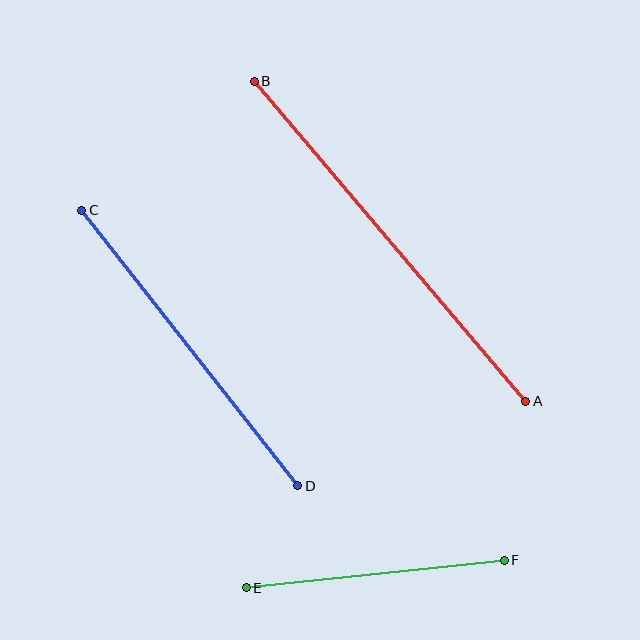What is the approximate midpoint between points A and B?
The midpoint is at approximately (390, 241) pixels.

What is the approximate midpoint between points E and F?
The midpoint is at approximately (375, 574) pixels.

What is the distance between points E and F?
The distance is approximately 260 pixels.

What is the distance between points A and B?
The distance is approximately 420 pixels.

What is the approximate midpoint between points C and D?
The midpoint is at approximately (190, 348) pixels.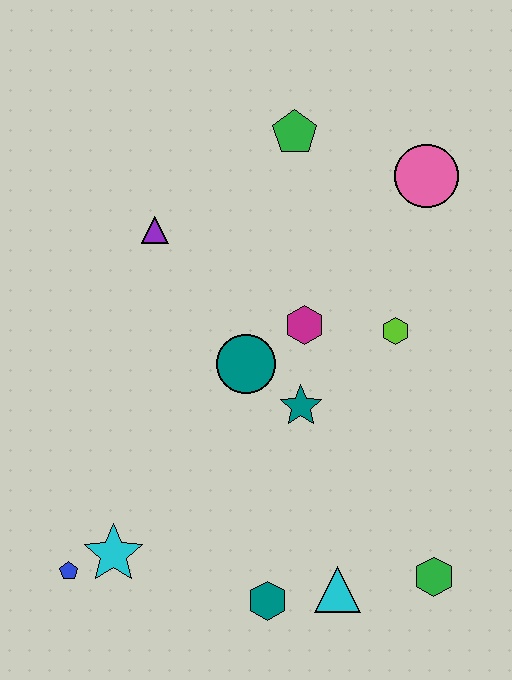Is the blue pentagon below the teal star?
Yes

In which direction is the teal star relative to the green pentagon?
The teal star is below the green pentagon.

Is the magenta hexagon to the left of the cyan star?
No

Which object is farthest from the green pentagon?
The blue pentagon is farthest from the green pentagon.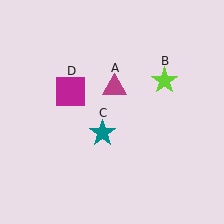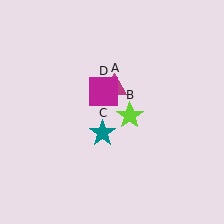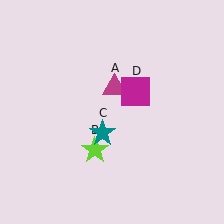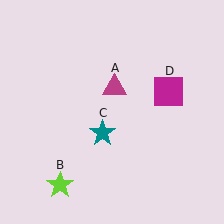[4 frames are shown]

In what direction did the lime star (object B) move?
The lime star (object B) moved down and to the left.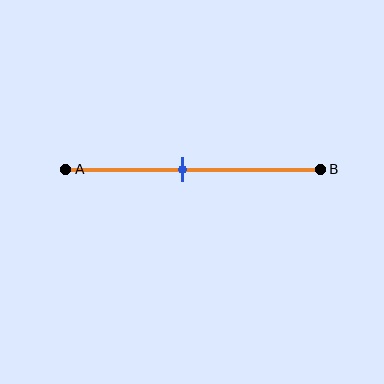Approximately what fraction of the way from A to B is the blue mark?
The blue mark is approximately 45% of the way from A to B.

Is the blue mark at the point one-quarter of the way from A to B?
No, the mark is at about 45% from A, not at the 25% one-quarter point.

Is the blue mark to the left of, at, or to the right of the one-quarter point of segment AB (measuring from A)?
The blue mark is to the right of the one-quarter point of segment AB.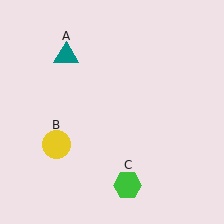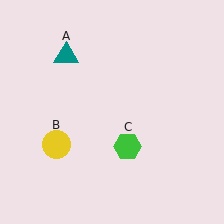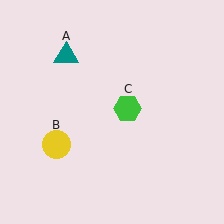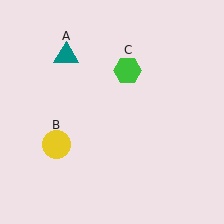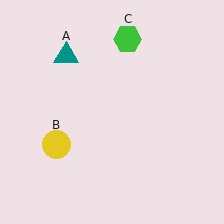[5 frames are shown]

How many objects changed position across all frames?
1 object changed position: green hexagon (object C).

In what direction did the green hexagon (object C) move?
The green hexagon (object C) moved up.